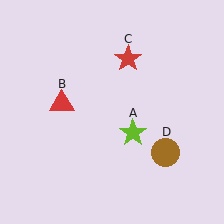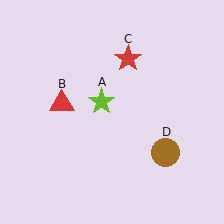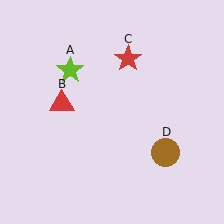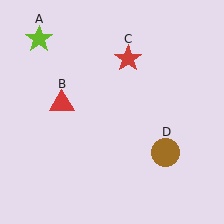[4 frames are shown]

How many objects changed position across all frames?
1 object changed position: lime star (object A).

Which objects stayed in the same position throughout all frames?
Red triangle (object B) and red star (object C) and brown circle (object D) remained stationary.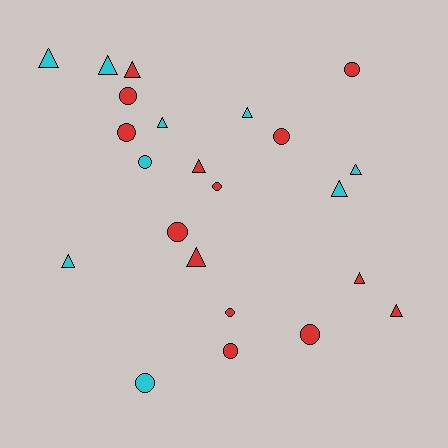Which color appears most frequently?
Red, with 14 objects.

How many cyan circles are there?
There are 2 cyan circles.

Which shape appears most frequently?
Triangle, with 12 objects.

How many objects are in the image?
There are 23 objects.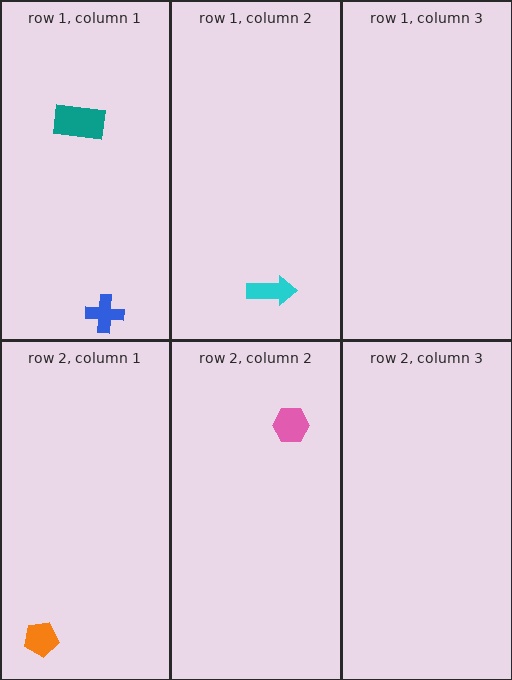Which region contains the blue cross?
The row 1, column 1 region.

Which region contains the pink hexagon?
The row 2, column 2 region.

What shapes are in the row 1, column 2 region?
The cyan arrow.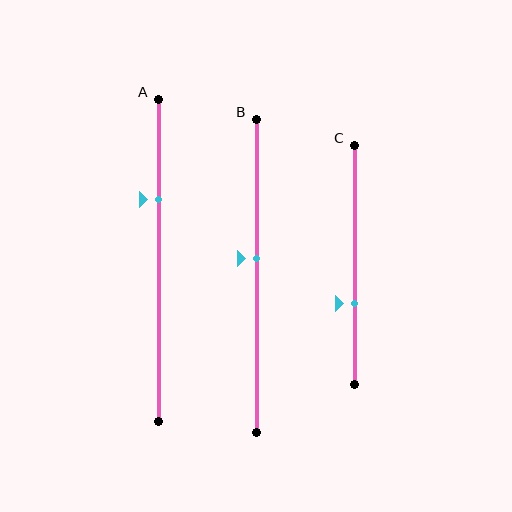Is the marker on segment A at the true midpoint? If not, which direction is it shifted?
No, the marker on segment A is shifted upward by about 19% of the segment length.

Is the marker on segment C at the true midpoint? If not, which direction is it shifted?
No, the marker on segment C is shifted downward by about 16% of the segment length.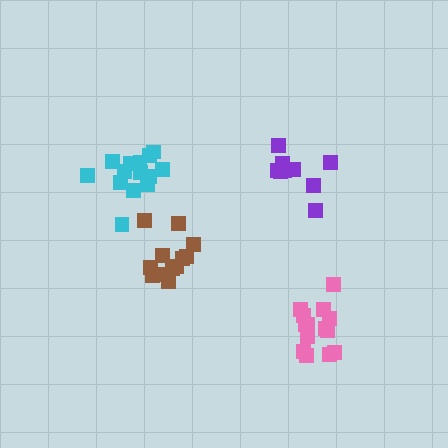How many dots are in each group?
Group 1: 12 dots, Group 2: 9 dots, Group 3: 14 dots, Group 4: 14 dots (49 total).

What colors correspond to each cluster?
The clusters are colored: brown, purple, pink, cyan.